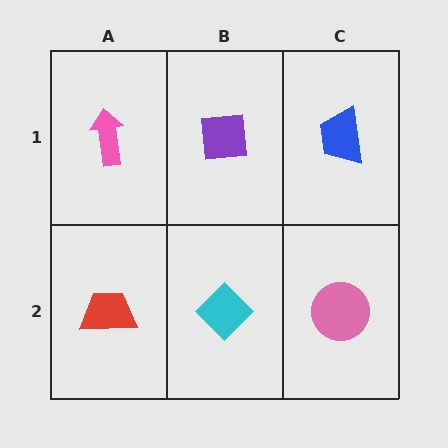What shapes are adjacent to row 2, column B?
A purple square (row 1, column B), a red trapezoid (row 2, column A), a pink circle (row 2, column C).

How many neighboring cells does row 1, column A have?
2.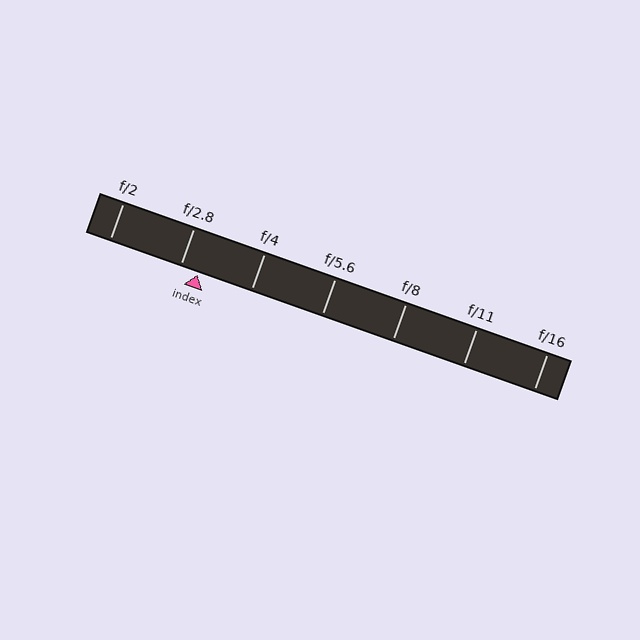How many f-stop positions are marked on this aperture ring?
There are 7 f-stop positions marked.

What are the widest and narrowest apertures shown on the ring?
The widest aperture shown is f/2 and the narrowest is f/16.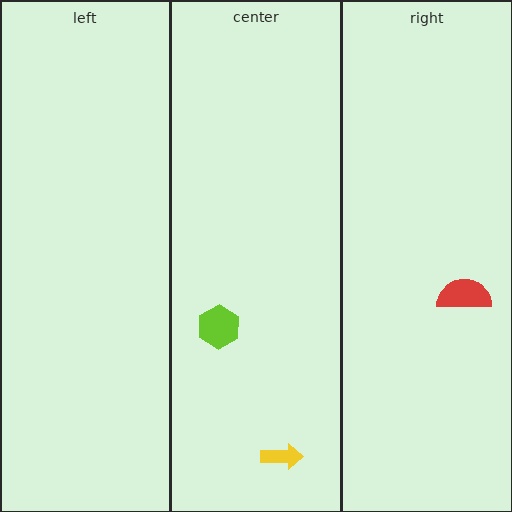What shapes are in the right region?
The red semicircle.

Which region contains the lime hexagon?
The center region.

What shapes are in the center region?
The yellow arrow, the lime hexagon.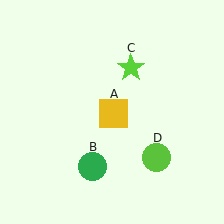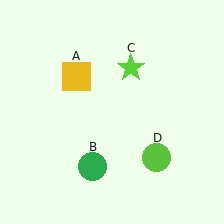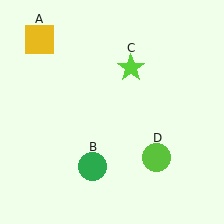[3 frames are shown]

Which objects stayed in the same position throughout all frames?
Green circle (object B) and lime star (object C) and lime circle (object D) remained stationary.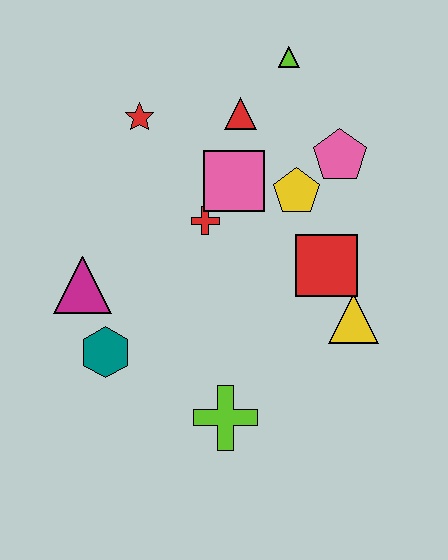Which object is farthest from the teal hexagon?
The lime triangle is farthest from the teal hexagon.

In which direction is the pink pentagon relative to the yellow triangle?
The pink pentagon is above the yellow triangle.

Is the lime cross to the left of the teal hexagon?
No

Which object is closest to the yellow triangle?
The red square is closest to the yellow triangle.